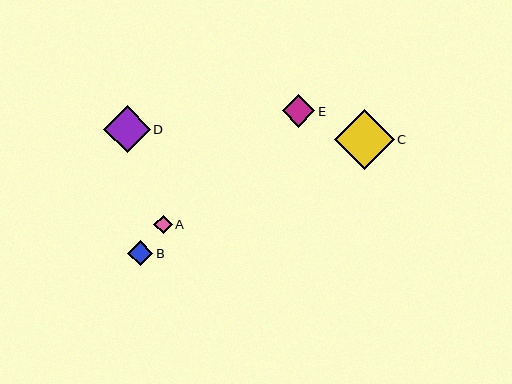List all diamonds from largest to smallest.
From largest to smallest: C, D, E, B, A.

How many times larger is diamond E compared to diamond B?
Diamond E is approximately 1.3 times the size of diamond B.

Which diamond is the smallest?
Diamond A is the smallest with a size of approximately 18 pixels.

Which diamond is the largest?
Diamond C is the largest with a size of approximately 60 pixels.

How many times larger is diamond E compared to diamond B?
Diamond E is approximately 1.3 times the size of diamond B.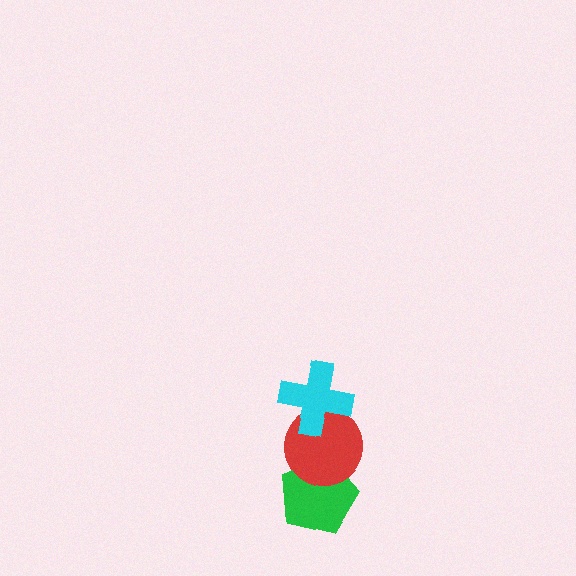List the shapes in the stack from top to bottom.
From top to bottom: the cyan cross, the red circle, the green pentagon.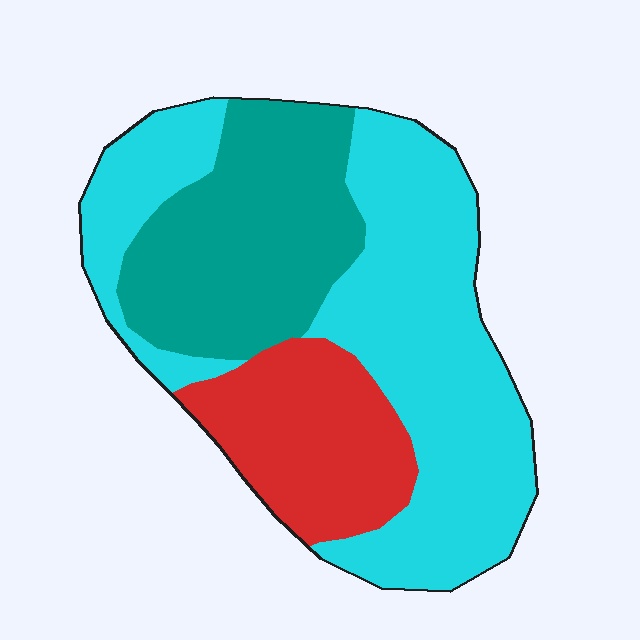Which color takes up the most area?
Cyan, at roughly 50%.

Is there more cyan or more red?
Cyan.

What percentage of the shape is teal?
Teal covers about 30% of the shape.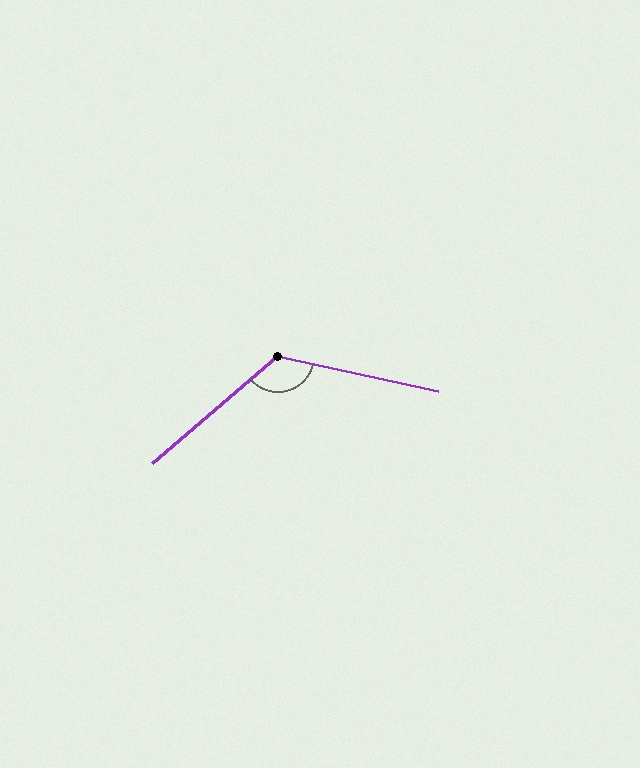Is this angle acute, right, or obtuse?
It is obtuse.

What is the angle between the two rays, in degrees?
Approximately 127 degrees.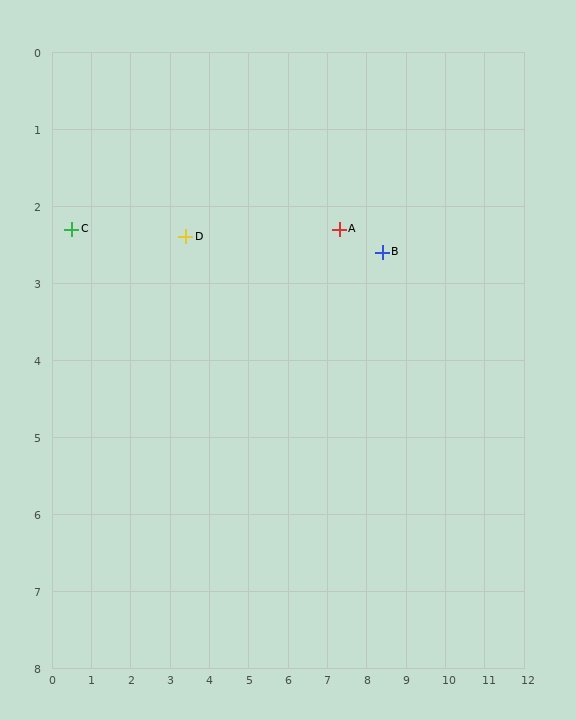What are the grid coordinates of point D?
Point D is at approximately (3.4, 2.4).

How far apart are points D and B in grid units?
Points D and B are about 5.0 grid units apart.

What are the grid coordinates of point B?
Point B is at approximately (8.4, 2.6).